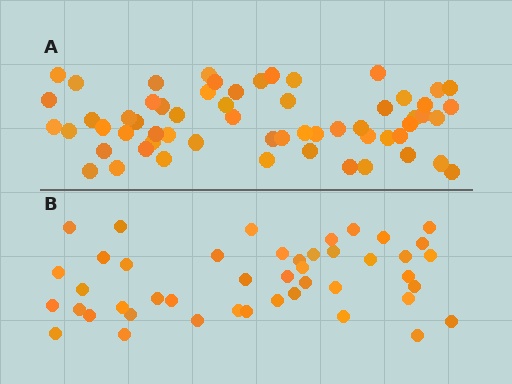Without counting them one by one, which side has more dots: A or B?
Region A (the top region) has more dots.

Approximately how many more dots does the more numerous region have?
Region A has approximately 15 more dots than region B.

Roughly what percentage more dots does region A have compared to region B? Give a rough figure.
About 35% more.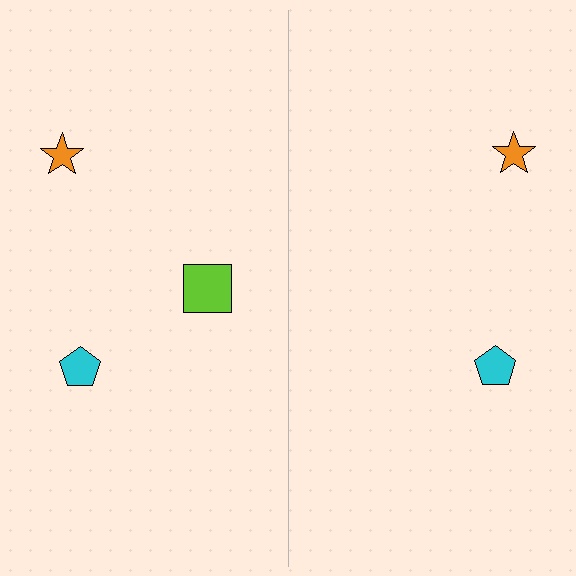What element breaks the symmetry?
A lime square is missing from the right side.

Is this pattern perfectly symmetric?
No, the pattern is not perfectly symmetric. A lime square is missing from the right side.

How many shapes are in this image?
There are 5 shapes in this image.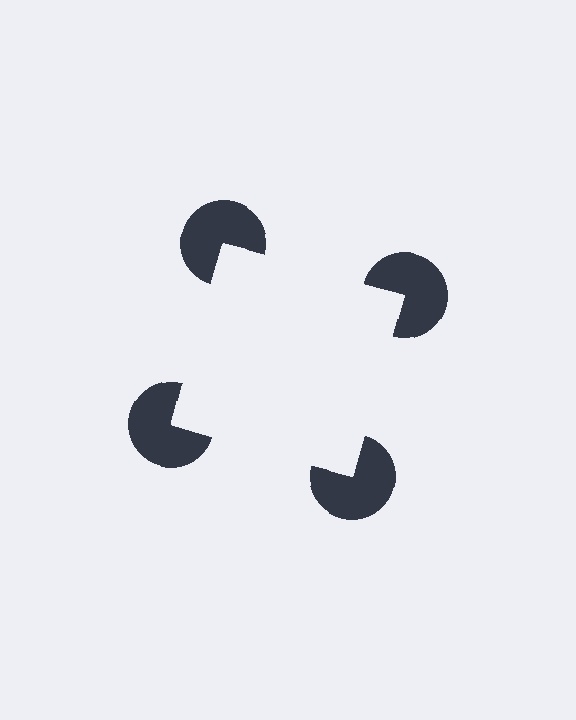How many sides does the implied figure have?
4 sides.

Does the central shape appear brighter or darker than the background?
It typically appears slightly brighter than the background, even though no actual brightness change is drawn.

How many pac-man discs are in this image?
There are 4 — one at each vertex of the illusory square.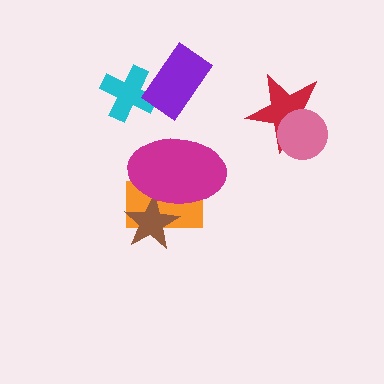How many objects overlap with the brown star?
2 objects overlap with the brown star.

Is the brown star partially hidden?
Yes, it is partially covered by another shape.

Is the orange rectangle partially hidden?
Yes, it is partially covered by another shape.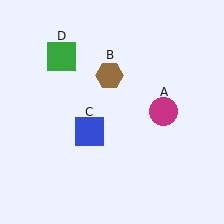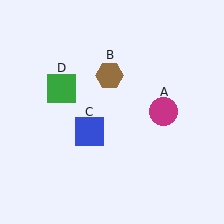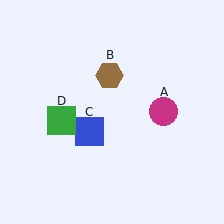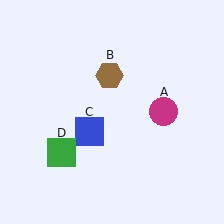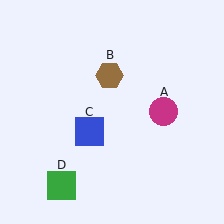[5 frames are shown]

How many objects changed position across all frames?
1 object changed position: green square (object D).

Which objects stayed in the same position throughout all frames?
Magenta circle (object A) and brown hexagon (object B) and blue square (object C) remained stationary.